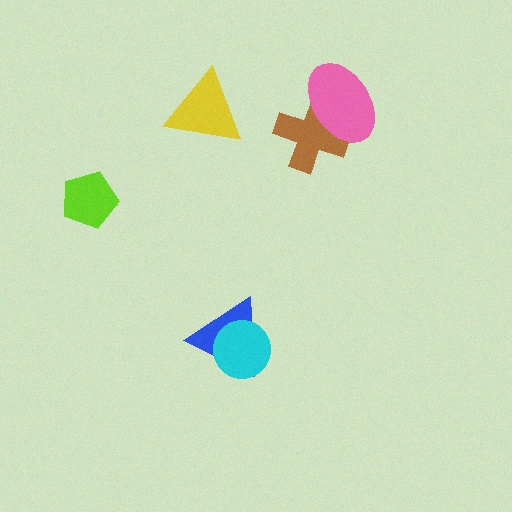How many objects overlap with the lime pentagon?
0 objects overlap with the lime pentagon.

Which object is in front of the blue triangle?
The cyan circle is in front of the blue triangle.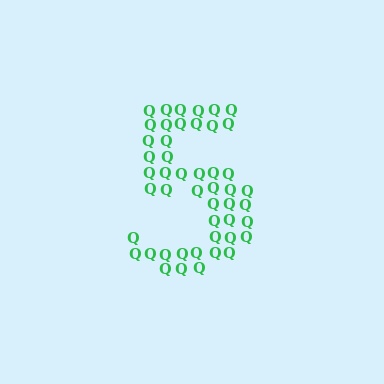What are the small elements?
The small elements are letter Q's.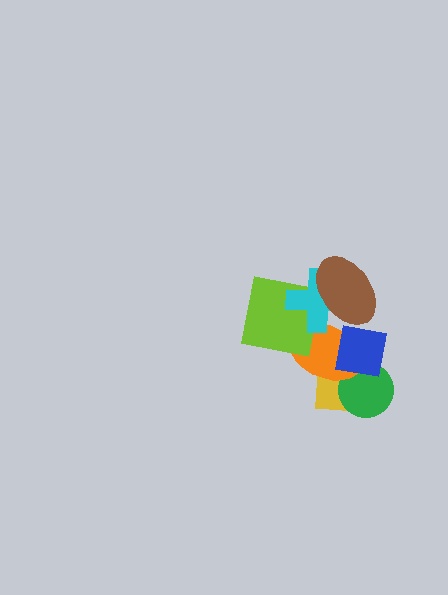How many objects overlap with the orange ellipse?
6 objects overlap with the orange ellipse.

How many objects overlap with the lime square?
3 objects overlap with the lime square.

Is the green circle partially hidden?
Yes, it is partially covered by another shape.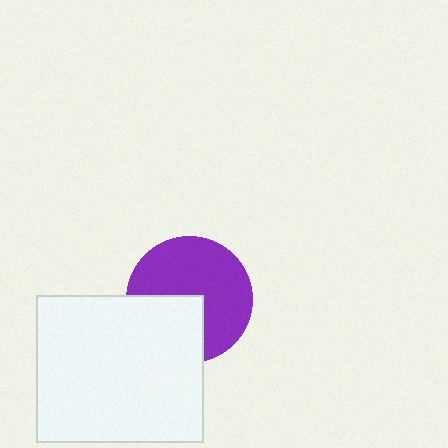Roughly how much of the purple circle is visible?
Most of it is visible (roughly 66%).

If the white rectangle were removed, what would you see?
You would see the complete purple circle.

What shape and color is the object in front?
The object in front is a white rectangle.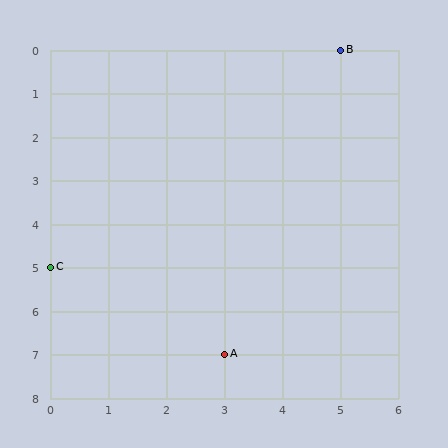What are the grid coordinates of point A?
Point A is at grid coordinates (3, 7).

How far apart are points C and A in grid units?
Points C and A are 3 columns and 2 rows apart (about 3.6 grid units diagonally).